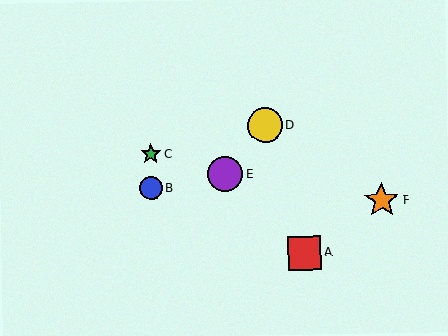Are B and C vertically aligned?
Yes, both are at x≈151.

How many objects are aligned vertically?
2 objects (B, C) are aligned vertically.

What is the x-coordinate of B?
Object B is at x≈151.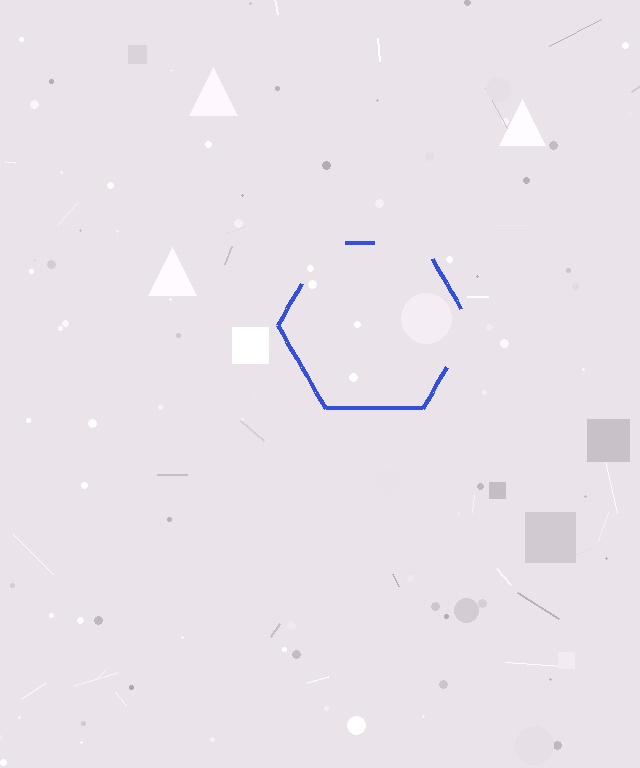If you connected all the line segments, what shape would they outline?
They would outline a hexagon.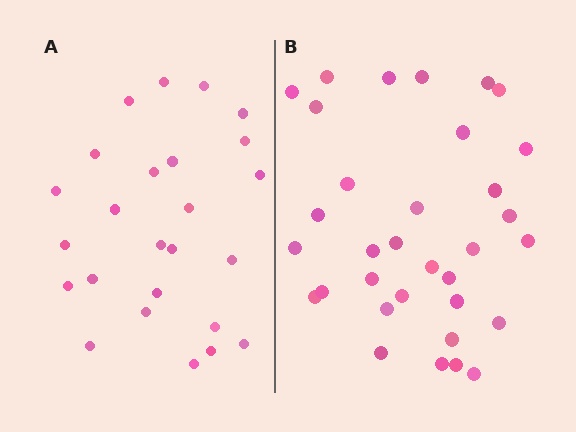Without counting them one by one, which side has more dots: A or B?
Region B (the right region) has more dots.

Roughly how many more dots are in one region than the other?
Region B has roughly 8 or so more dots than region A.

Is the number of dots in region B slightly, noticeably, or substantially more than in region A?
Region B has noticeably more, but not dramatically so. The ratio is roughly 1.3 to 1.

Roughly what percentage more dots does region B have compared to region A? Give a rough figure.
About 30% more.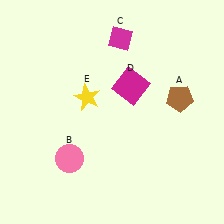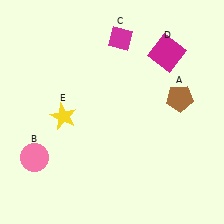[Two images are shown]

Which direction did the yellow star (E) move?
The yellow star (E) moved left.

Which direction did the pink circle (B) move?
The pink circle (B) moved left.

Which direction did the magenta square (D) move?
The magenta square (D) moved right.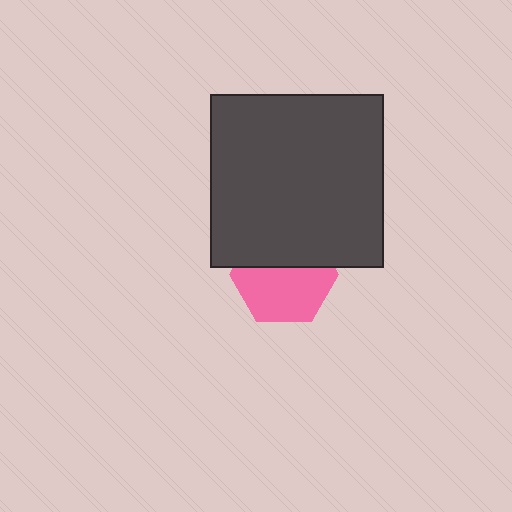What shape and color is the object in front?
The object in front is a dark gray square.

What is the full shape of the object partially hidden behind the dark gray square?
The partially hidden object is a pink hexagon.